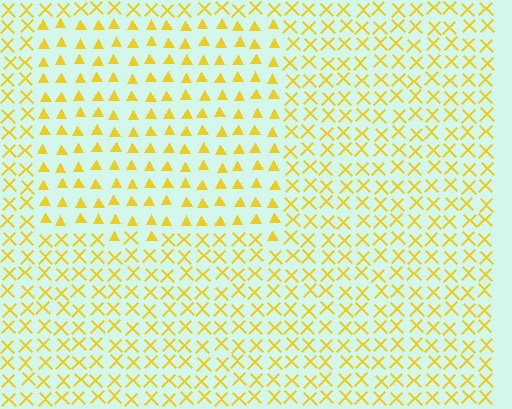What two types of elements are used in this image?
The image uses triangles inside the rectangle region and X marks outside it.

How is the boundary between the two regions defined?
The boundary is defined by a change in element shape: triangles inside vs. X marks outside. All elements share the same color and spacing.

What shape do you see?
I see a rectangle.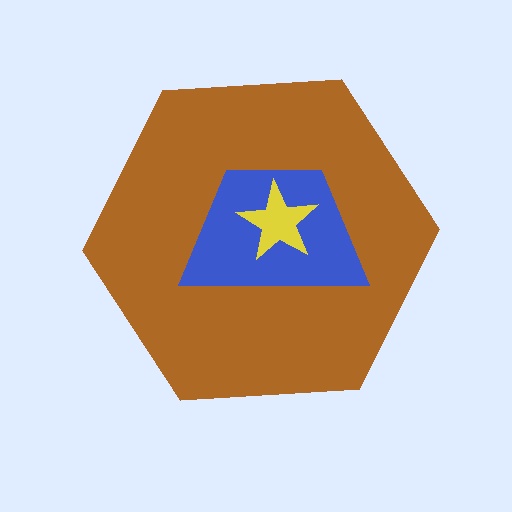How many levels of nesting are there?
3.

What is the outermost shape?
The brown hexagon.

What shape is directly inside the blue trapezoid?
The yellow star.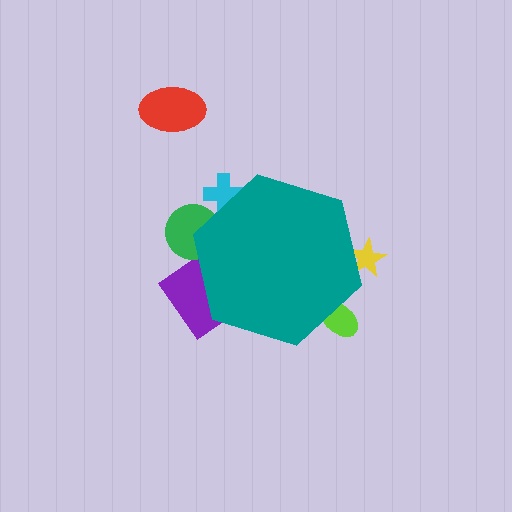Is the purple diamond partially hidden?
Yes, the purple diamond is partially hidden behind the teal hexagon.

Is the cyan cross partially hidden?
Yes, the cyan cross is partially hidden behind the teal hexagon.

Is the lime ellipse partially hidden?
Yes, the lime ellipse is partially hidden behind the teal hexagon.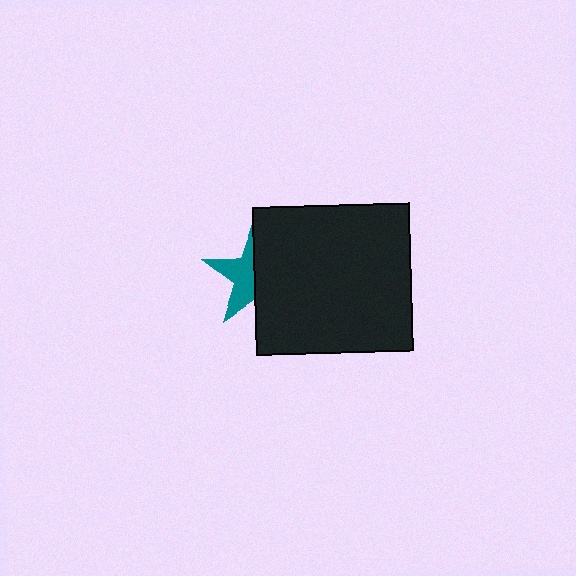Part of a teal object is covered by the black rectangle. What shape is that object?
It is a star.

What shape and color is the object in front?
The object in front is a black rectangle.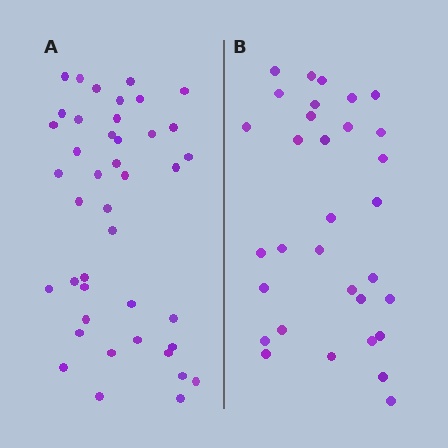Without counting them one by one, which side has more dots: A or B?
Region A (the left region) has more dots.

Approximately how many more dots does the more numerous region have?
Region A has roughly 10 or so more dots than region B.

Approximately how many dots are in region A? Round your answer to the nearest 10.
About 40 dots. (The exact count is 42, which rounds to 40.)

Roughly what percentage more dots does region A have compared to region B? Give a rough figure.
About 30% more.